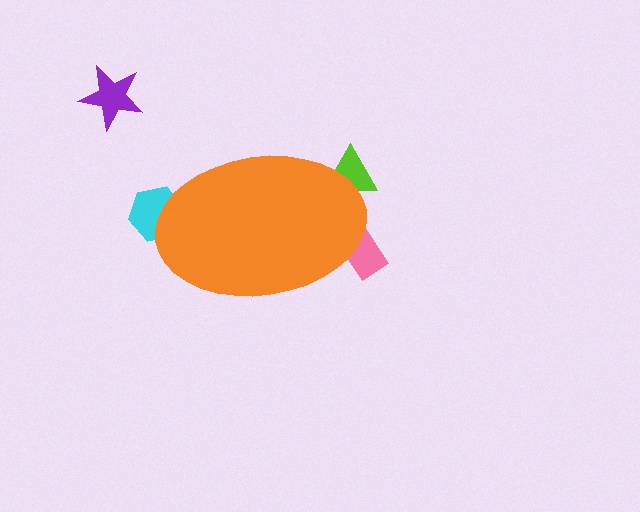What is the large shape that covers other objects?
An orange ellipse.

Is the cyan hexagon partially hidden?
Yes, the cyan hexagon is partially hidden behind the orange ellipse.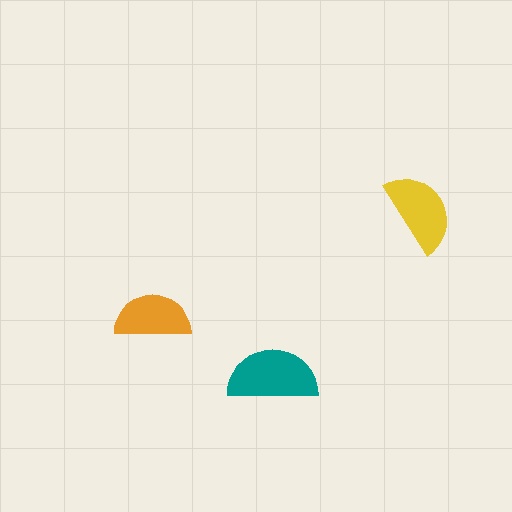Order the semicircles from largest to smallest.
the teal one, the yellow one, the orange one.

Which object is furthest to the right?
The yellow semicircle is rightmost.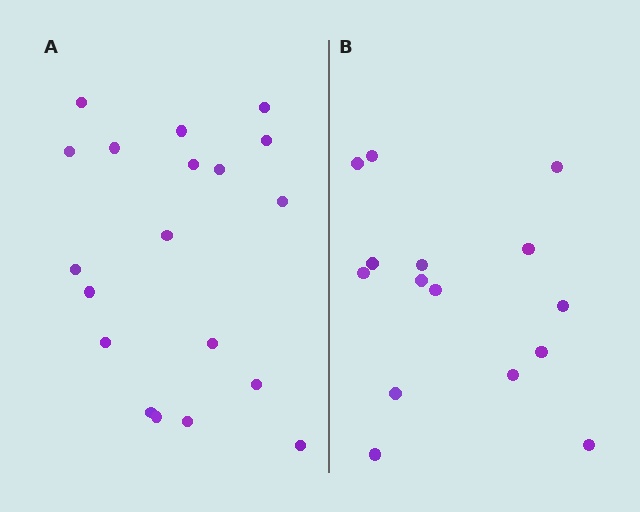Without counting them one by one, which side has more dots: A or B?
Region A (the left region) has more dots.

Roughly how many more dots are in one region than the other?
Region A has about 4 more dots than region B.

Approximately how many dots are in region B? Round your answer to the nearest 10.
About 20 dots. (The exact count is 15, which rounds to 20.)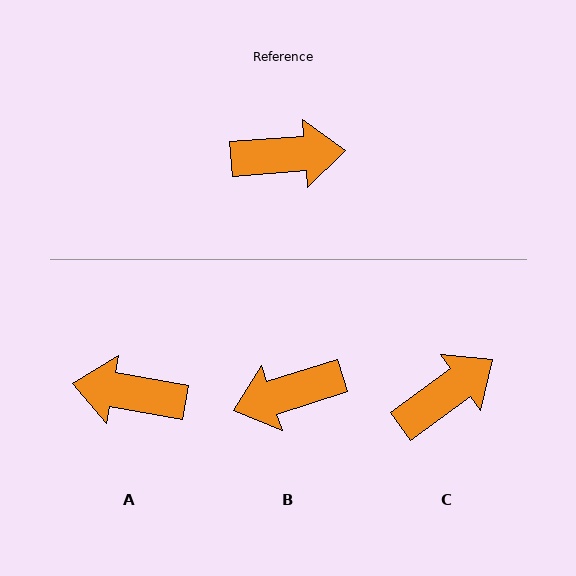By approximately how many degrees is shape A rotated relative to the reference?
Approximately 166 degrees counter-clockwise.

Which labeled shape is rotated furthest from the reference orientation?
B, about 167 degrees away.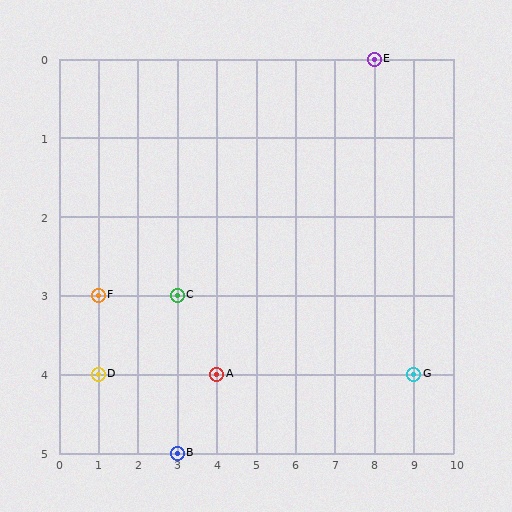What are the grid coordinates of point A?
Point A is at grid coordinates (4, 4).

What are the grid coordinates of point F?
Point F is at grid coordinates (1, 3).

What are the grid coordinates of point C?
Point C is at grid coordinates (3, 3).